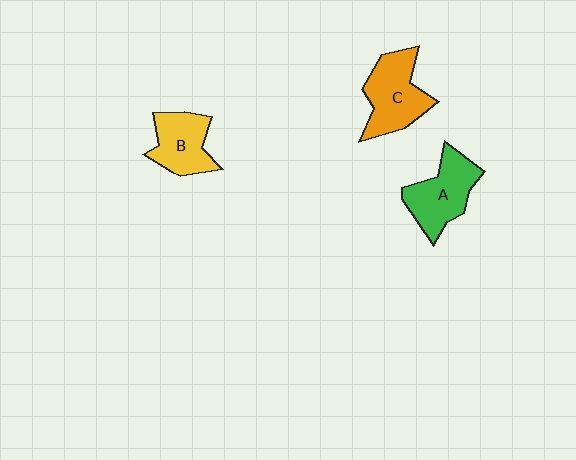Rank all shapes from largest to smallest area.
From largest to smallest: C (orange), A (green), B (yellow).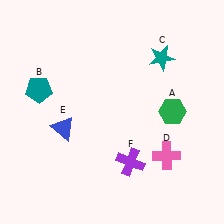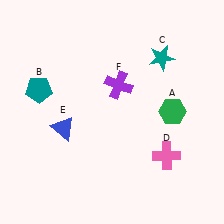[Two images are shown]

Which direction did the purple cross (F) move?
The purple cross (F) moved up.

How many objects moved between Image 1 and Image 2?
1 object moved between the two images.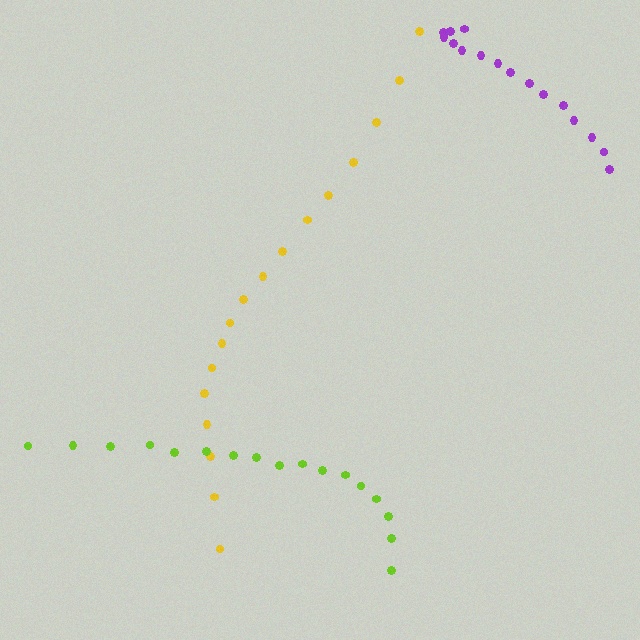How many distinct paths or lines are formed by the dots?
There are 3 distinct paths.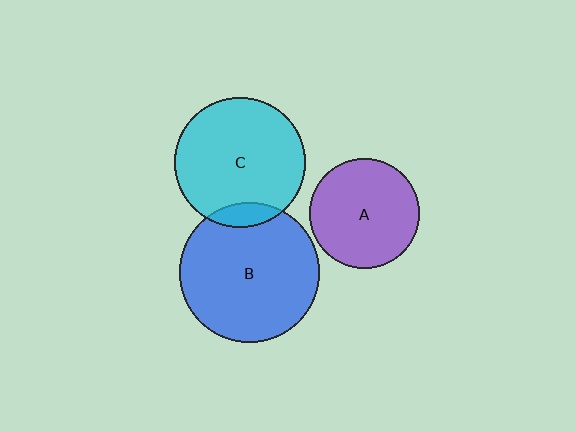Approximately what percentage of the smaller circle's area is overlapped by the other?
Approximately 10%.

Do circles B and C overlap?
Yes.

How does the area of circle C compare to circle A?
Approximately 1.4 times.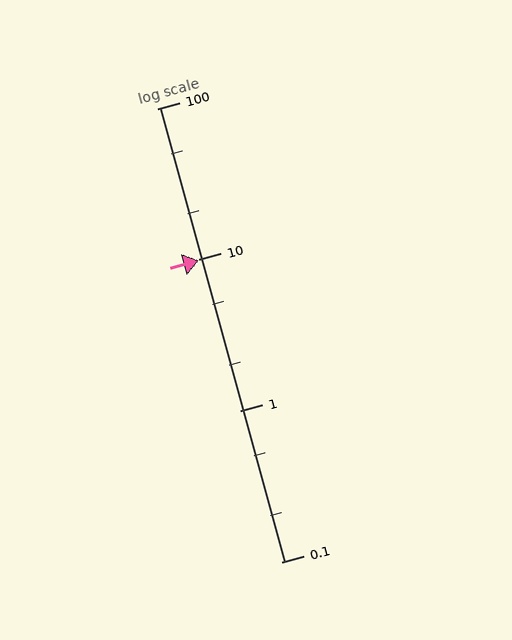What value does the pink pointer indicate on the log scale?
The pointer indicates approximately 9.9.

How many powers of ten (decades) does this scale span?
The scale spans 3 decades, from 0.1 to 100.